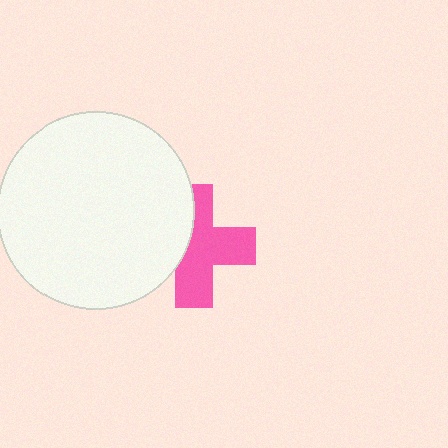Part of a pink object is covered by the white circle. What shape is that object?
It is a cross.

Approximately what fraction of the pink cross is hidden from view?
Roughly 37% of the pink cross is hidden behind the white circle.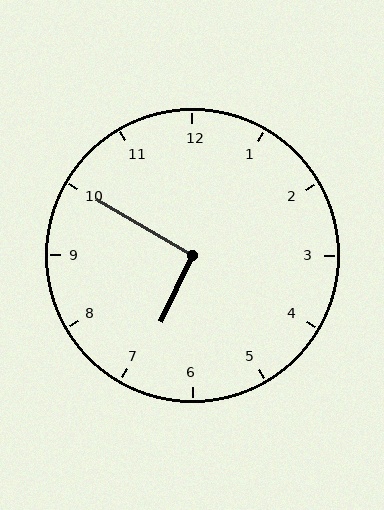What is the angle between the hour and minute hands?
Approximately 95 degrees.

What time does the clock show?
6:50.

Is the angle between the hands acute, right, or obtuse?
It is right.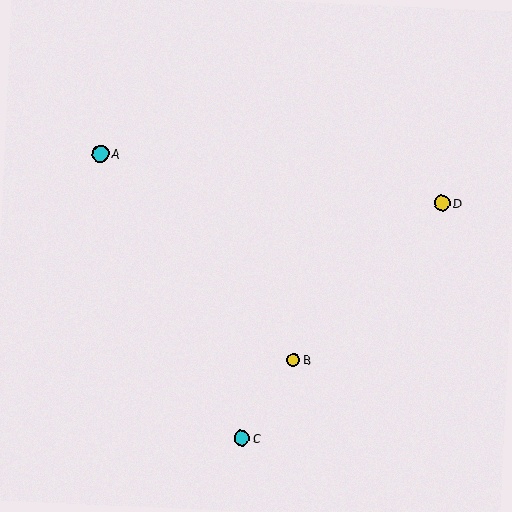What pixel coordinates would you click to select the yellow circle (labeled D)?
Click at (442, 203) to select the yellow circle D.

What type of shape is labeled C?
Shape C is a cyan circle.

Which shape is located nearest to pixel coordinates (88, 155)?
The cyan circle (labeled A) at (100, 154) is nearest to that location.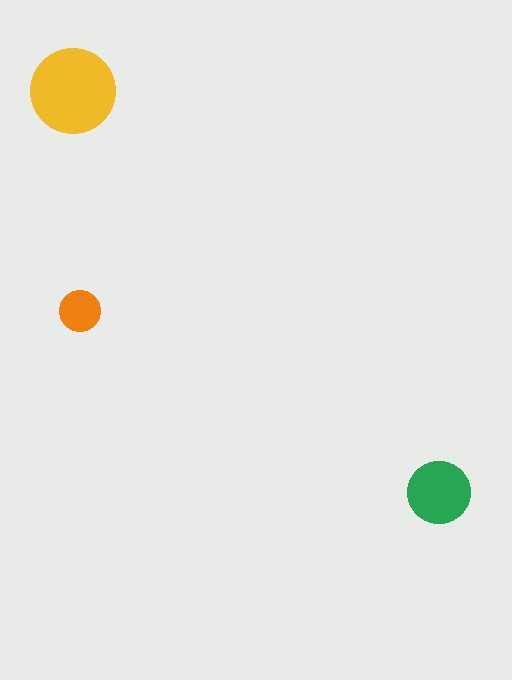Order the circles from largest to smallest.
the yellow one, the green one, the orange one.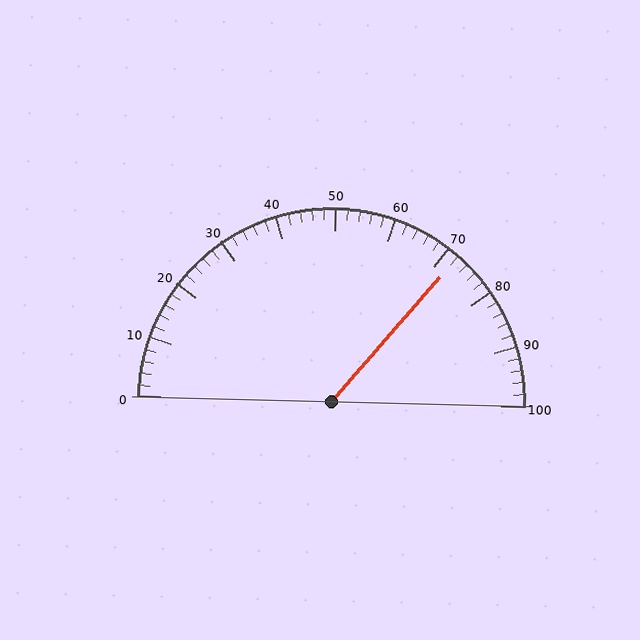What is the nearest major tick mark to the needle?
The nearest major tick mark is 70.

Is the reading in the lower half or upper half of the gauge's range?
The reading is in the upper half of the range (0 to 100).